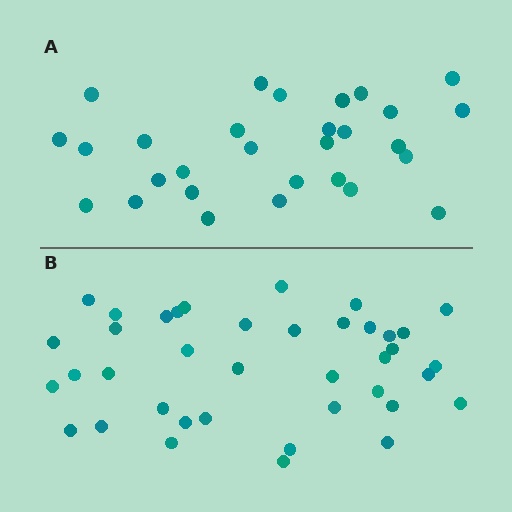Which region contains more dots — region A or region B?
Region B (the bottom region) has more dots.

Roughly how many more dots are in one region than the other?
Region B has roughly 10 or so more dots than region A.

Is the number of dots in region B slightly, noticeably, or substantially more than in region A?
Region B has noticeably more, but not dramatically so. The ratio is roughly 1.3 to 1.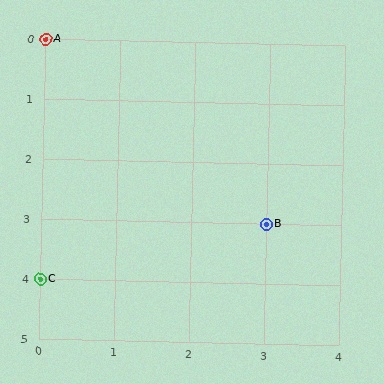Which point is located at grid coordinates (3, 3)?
Point B is at (3, 3).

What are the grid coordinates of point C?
Point C is at grid coordinates (0, 4).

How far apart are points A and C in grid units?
Points A and C are 4 rows apart.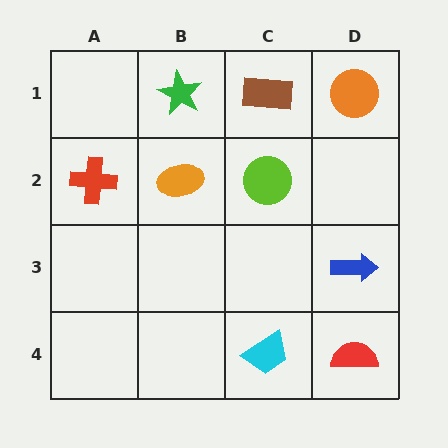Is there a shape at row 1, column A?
No, that cell is empty.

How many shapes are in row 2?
3 shapes.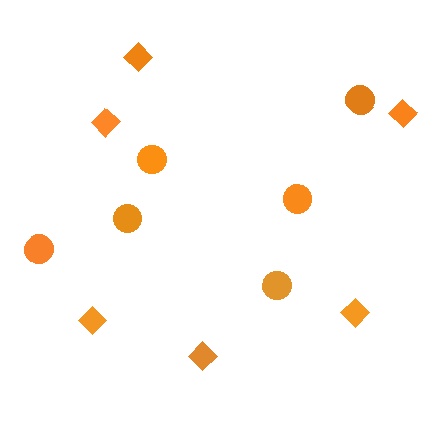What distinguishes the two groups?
There are 2 groups: one group of circles (6) and one group of diamonds (6).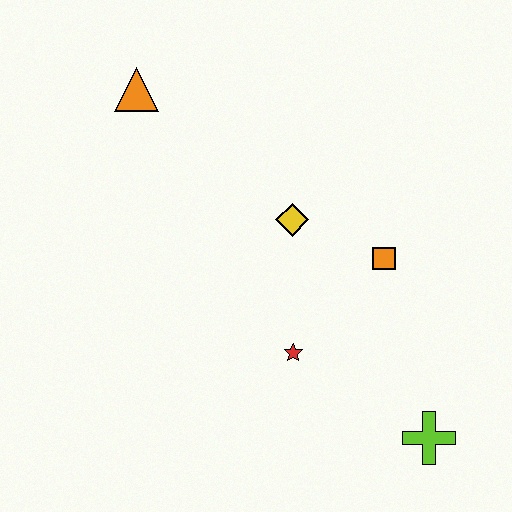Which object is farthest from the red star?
The orange triangle is farthest from the red star.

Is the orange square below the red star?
No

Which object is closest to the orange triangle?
The yellow diamond is closest to the orange triangle.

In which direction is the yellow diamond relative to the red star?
The yellow diamond is above the red star.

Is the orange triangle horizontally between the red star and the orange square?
No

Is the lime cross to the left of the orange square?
No